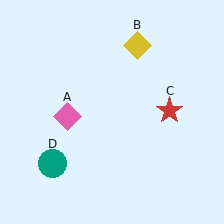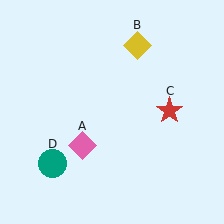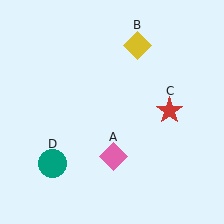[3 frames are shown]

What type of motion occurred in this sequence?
The pink diamond (object A) rotated counterclockwise around the center of the scene.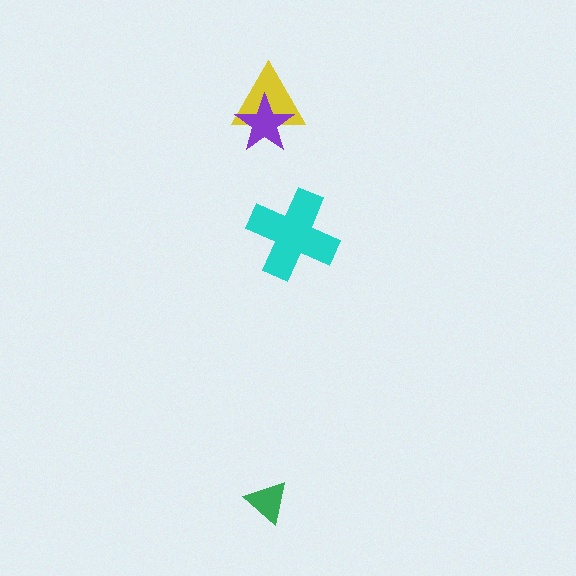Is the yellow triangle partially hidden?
Yes, it is partially covered by another shape.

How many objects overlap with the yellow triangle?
1 object overlaps with the yellow triangle.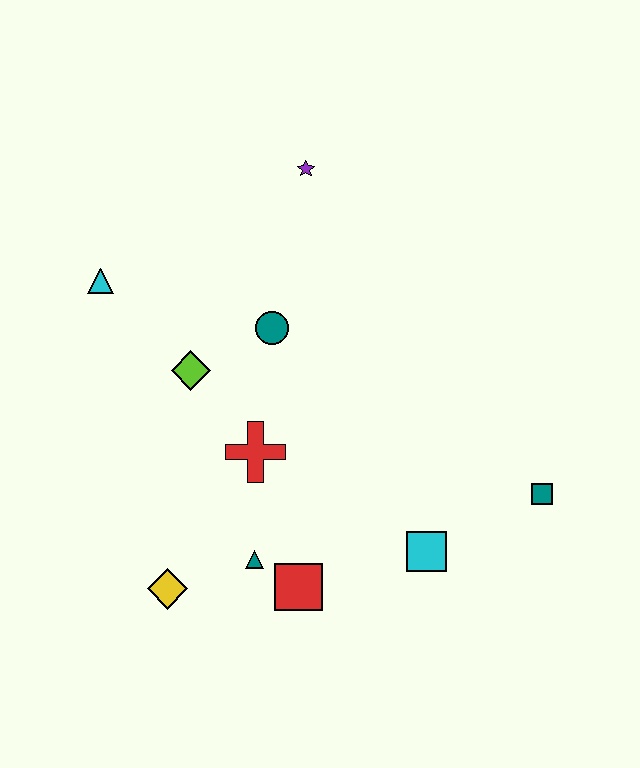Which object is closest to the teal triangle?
The red square is closest to the teal triangle.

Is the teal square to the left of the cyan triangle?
No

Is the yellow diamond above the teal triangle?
No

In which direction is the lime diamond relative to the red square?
The lime diamond is above the red square.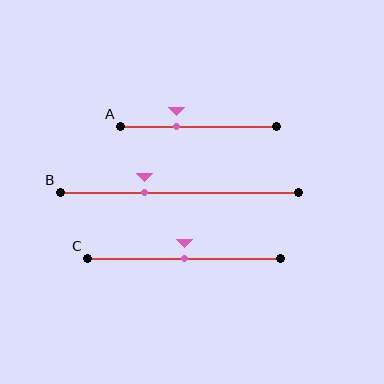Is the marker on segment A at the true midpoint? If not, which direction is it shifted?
No, the marker on segment A is shifted to the left by about 14% of the segment length.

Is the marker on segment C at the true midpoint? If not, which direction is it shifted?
Yes, the marker on segment C is at the true midpoint.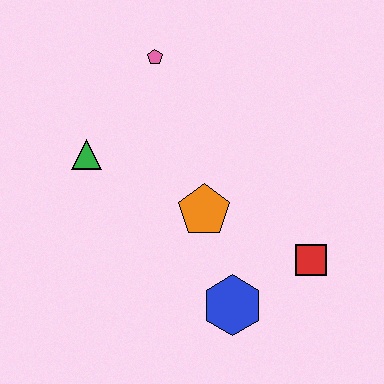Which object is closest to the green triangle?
The pink pentagon is closest to the green triangle.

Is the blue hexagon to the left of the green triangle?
No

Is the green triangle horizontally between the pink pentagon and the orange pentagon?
No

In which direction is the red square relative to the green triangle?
The red square is to the right of the green triangle.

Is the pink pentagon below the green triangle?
No